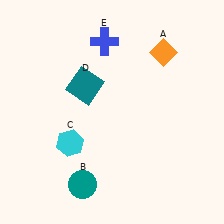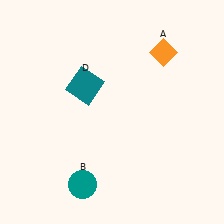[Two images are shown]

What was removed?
The blue cross (E), the cyan hexagon (C) were removed in Image 2.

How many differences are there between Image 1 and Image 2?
There are 2 differences between the two images.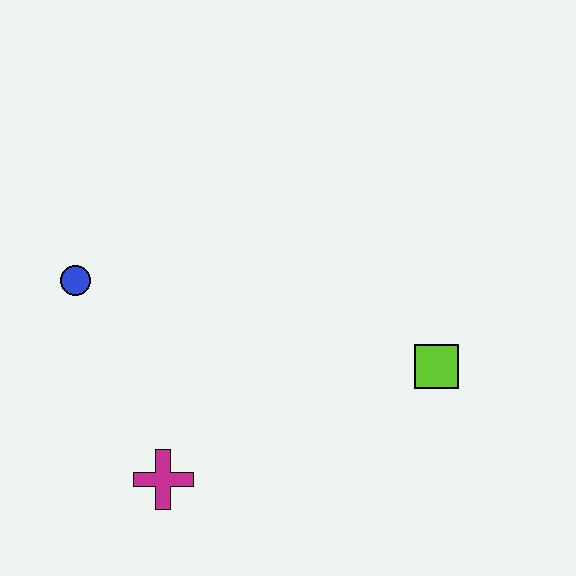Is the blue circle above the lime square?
Yes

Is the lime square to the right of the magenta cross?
Yes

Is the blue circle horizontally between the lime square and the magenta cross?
No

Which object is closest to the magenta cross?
The blue circle is closest to the magenta cross.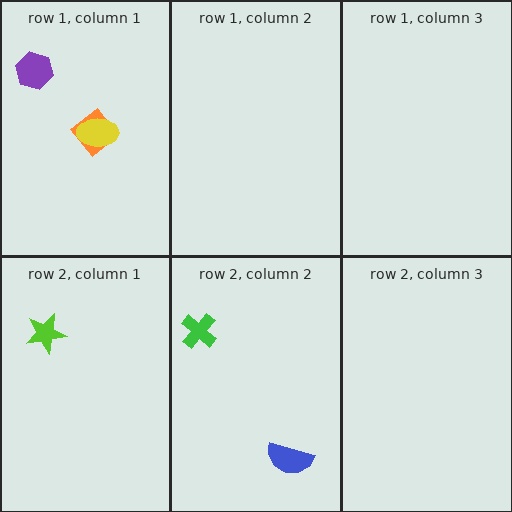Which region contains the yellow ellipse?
The row 1, column 1 region.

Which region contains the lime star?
The row 2, column 1 region.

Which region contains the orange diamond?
The row 1, column 1 region.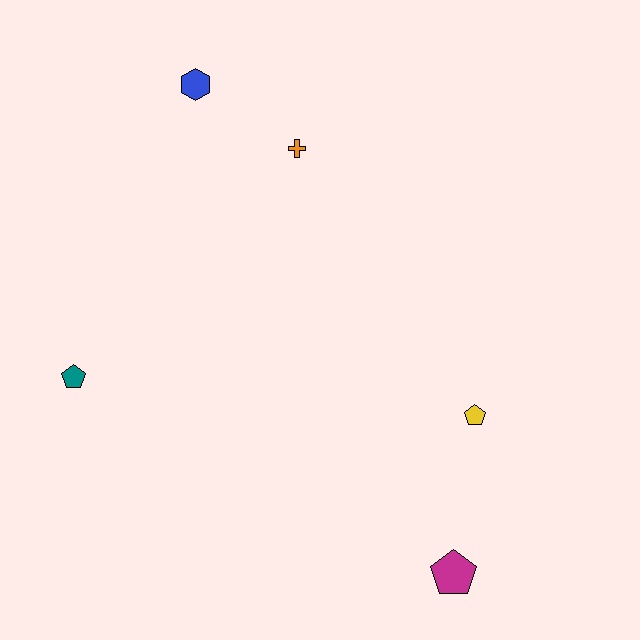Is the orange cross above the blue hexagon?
No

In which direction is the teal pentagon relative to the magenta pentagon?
The teal pentagon is to the left of the magenta pentagon.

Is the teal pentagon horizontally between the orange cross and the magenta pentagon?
No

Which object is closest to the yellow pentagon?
The magenta pentagon is closest to the yellow pentagon.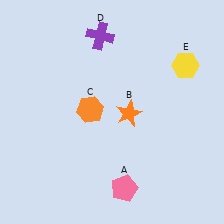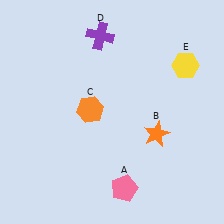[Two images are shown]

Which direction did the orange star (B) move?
The orange star (B) moved right.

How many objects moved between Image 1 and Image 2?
1 object moved between the two images.